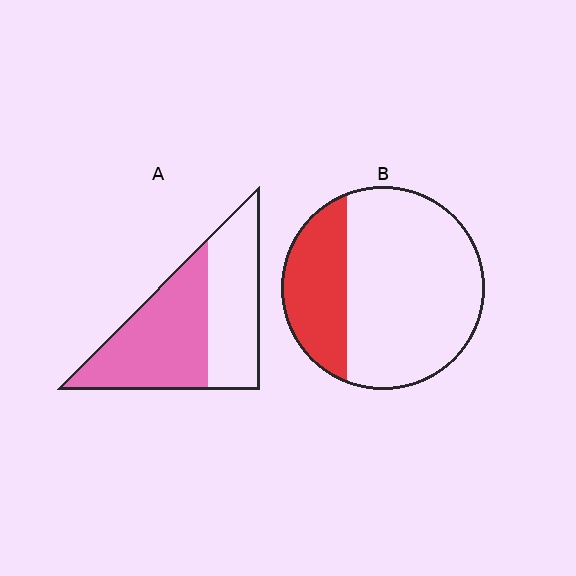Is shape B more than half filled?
No.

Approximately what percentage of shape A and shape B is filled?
A is approximately 55% and B is approximately 30%.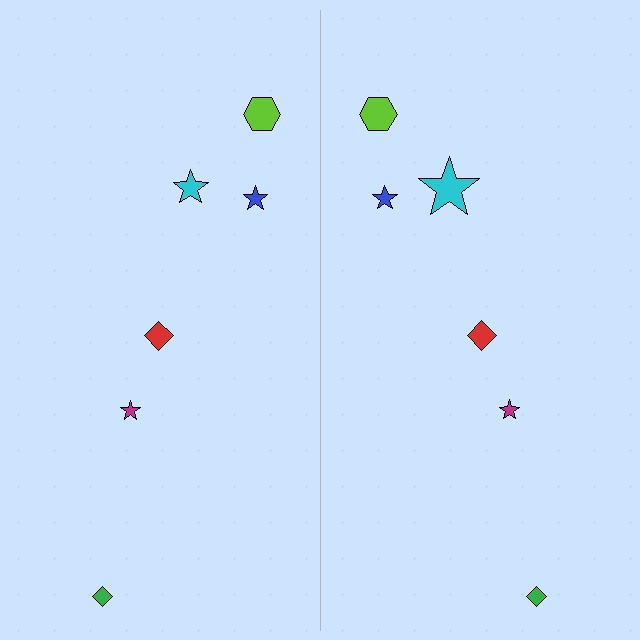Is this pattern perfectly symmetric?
No, the pattern is not perfectly symmetric. The cyan star on the right side has a different size than its mirror counterpart.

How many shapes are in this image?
There are 12 shapes in this image.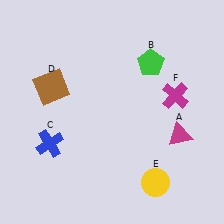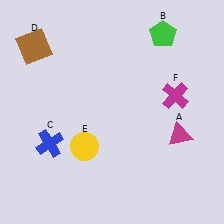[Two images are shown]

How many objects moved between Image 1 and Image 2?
3 objects moved between the two images.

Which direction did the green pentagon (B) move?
The green pentagon (B) moved up.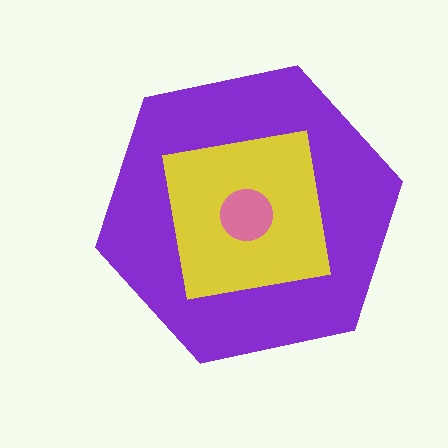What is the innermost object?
The pink circle.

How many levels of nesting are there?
3.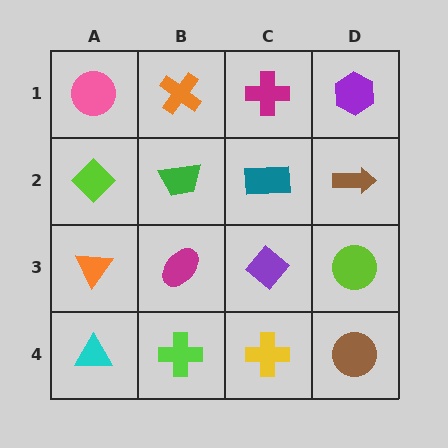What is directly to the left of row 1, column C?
An orange cross.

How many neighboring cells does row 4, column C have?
3.